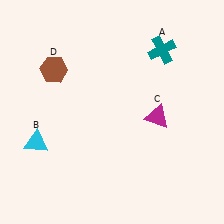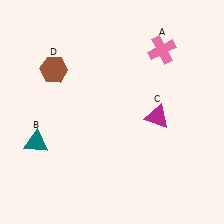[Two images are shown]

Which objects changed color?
A changed from teal to pink. B changed from cyan to teal.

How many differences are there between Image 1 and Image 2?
There are 2 differences between the two images.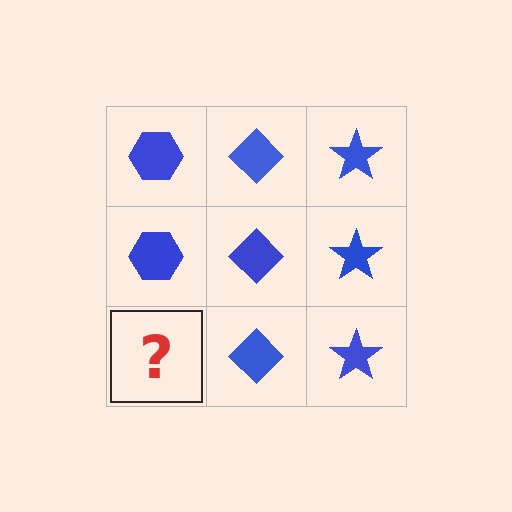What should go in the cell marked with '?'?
The missing cell should contain a blue hexagon.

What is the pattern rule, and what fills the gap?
The rule is that each column has a consistent shape. The gap should be filled with a blue hexagon.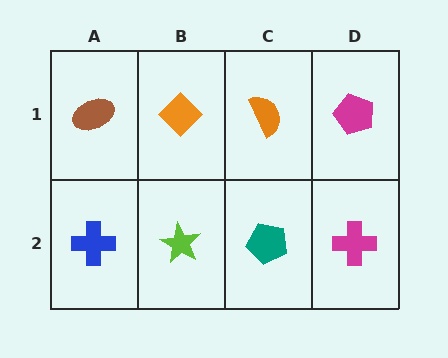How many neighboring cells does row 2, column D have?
2.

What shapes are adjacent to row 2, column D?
A magenta pentagon (row 1, column D), a teal pentagon (row 2, column C).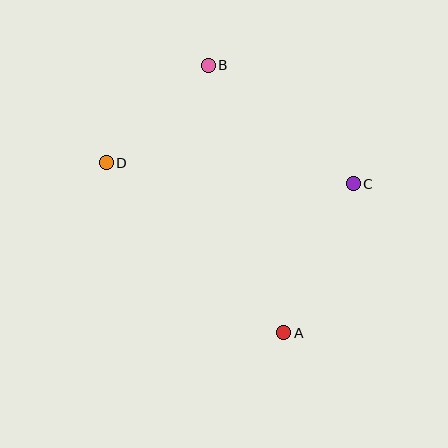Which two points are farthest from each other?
Points A and B are farthest from each other.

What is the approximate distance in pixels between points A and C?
The distance between A and C is approximately 164 pixels.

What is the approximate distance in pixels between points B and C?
The distance between B and C is approximately 187 pixels.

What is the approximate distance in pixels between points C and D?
The distance between C and D is approximately 248 pixels.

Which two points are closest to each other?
Points B and D are closest to each other.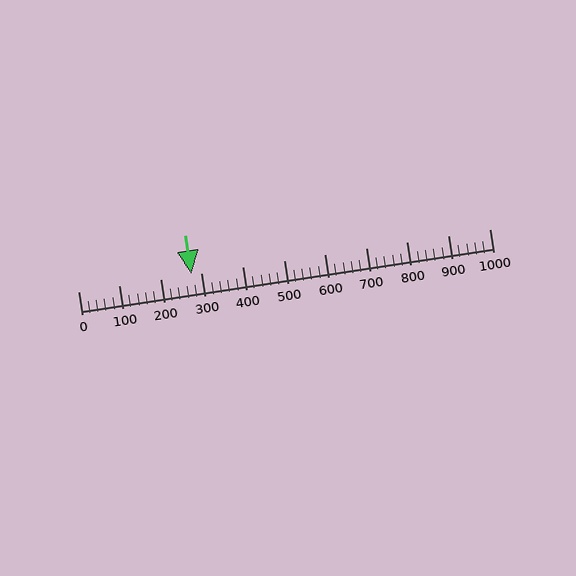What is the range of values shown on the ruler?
The ruler shows values from 0 to 1000.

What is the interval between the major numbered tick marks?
The major tick marks are spaced 100 units apart.